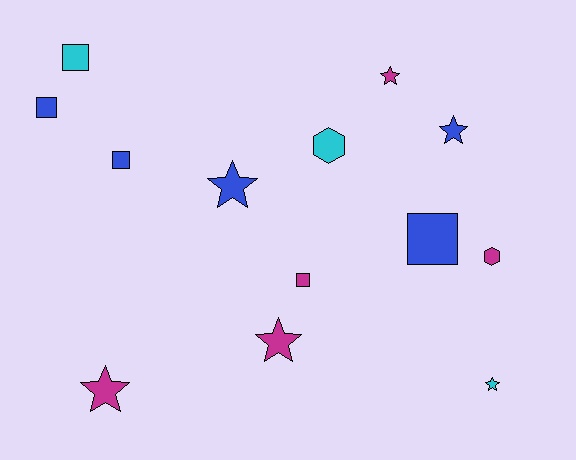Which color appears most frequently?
Blue, with 5 objects.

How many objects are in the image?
There are 13 objects.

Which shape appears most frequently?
Star, with 6 objects.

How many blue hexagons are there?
There are no blue hexagons.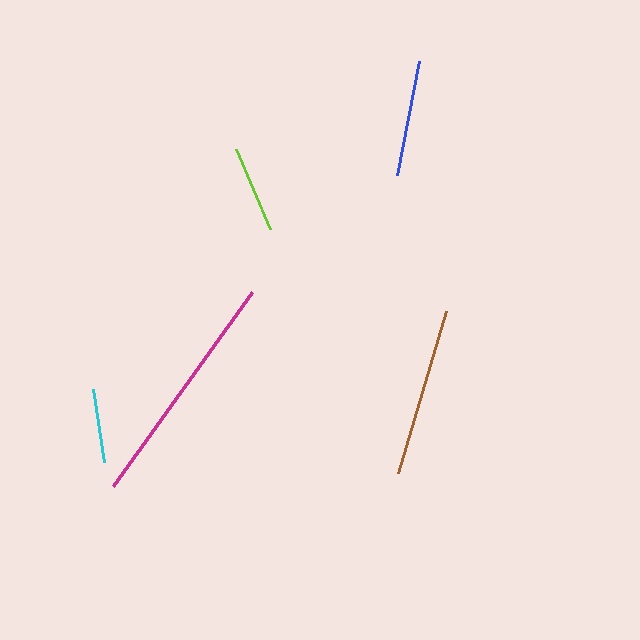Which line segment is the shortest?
The cyan line is the shortest at approximately 74 pixels.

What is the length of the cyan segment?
The cyan segment is approximately 74 pixels long.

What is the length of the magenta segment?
The magenta segment is approximately 238 pixels long.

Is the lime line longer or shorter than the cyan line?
The lime line is longer than the cyan line.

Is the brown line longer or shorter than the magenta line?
The magenta line is longer than the brown line.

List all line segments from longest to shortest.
From longest to shortest: magenta, brown, blue, lime, cyan.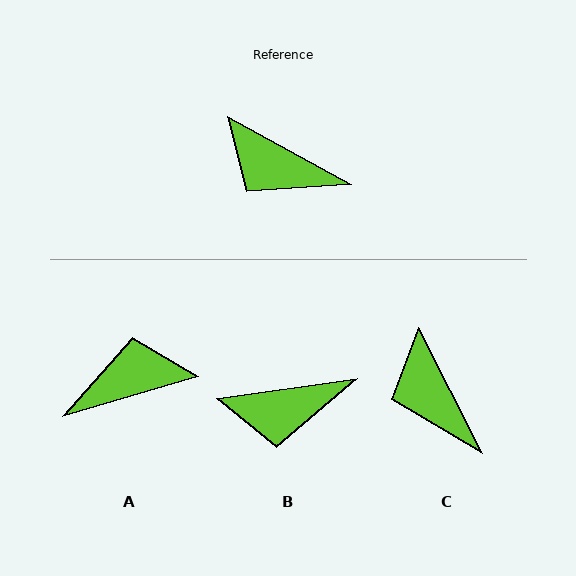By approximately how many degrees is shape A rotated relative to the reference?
Approximately 135 degrees clockwise.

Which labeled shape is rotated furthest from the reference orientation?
A, about 135 degrees away.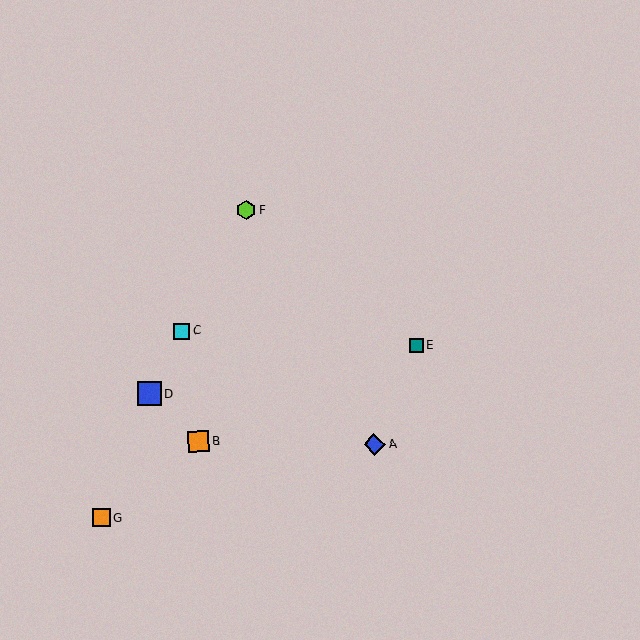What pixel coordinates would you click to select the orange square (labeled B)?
Click at (198, 442) to select the orange square B.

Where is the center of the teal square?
The center of the teal square is at (417, 345).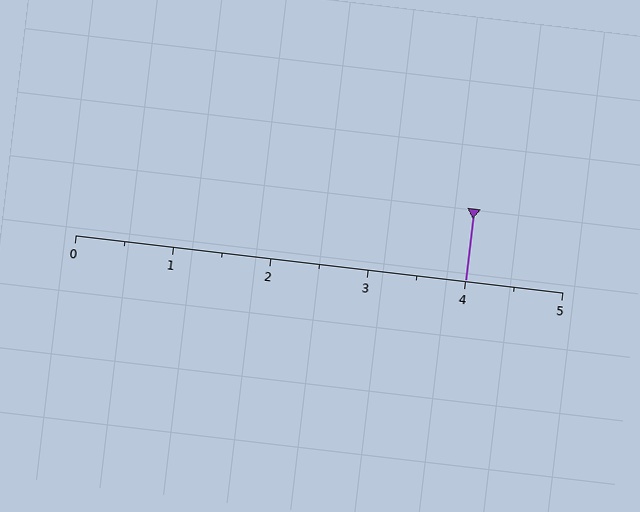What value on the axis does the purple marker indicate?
The marker indicates approximately 4.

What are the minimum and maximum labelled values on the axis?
The axis runs from 0 to 5.